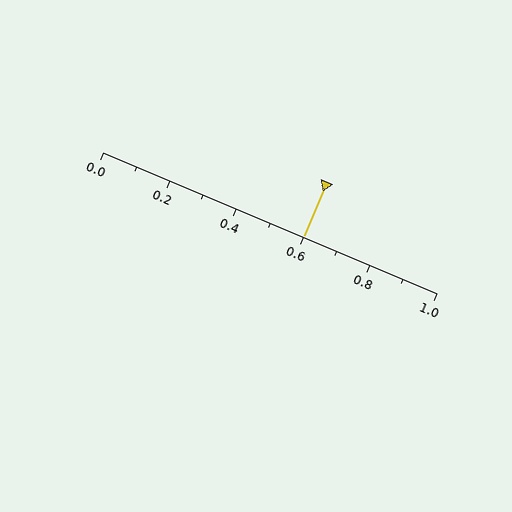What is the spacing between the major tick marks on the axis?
The major ticks are spaced 0.2 apart.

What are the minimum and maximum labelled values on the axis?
The axis runs from 0.0 to 1.0.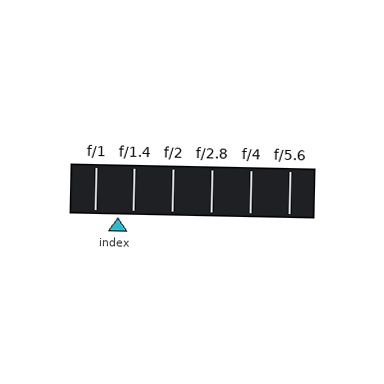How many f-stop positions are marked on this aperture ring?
There are 6 f-stop positions marked.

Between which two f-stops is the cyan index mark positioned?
The index mark is between f/1 and f/1.4.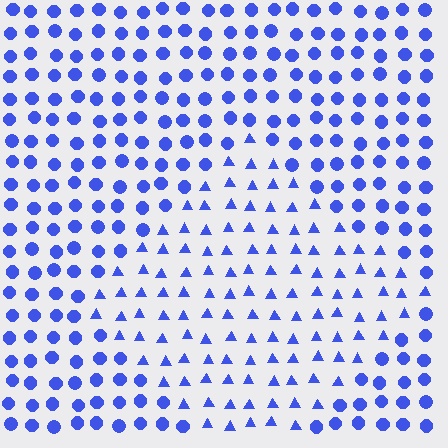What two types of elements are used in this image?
The image uses triangles inside the diamond region and circles outside it.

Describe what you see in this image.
The image is filled with small blue elements arranged in a uniform grid. A diamond-shaped region contains triangles, while the surrounding area contains circles. The boundary is defined purely by the change in element shape.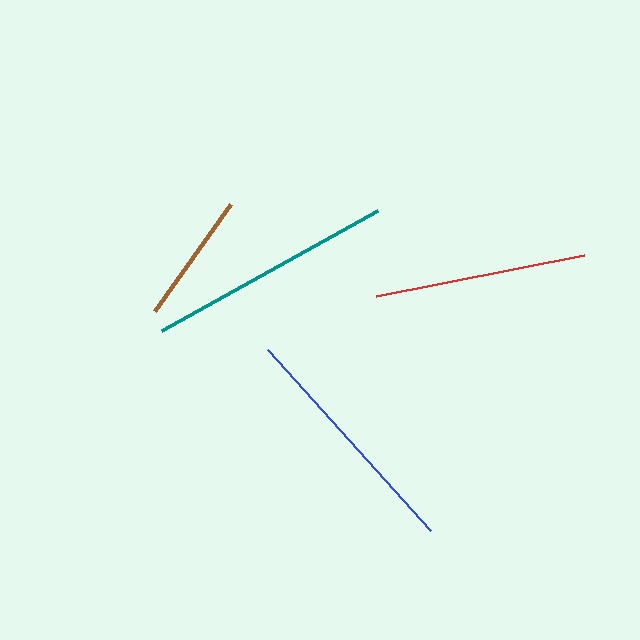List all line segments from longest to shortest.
From longest to shortest: teal, blue, red, brown.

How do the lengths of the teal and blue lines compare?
The teal and blue lines are approximately the same length.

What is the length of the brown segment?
The brown segment is approximately 131 pixels long.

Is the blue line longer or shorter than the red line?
The blue line is longer than the red line.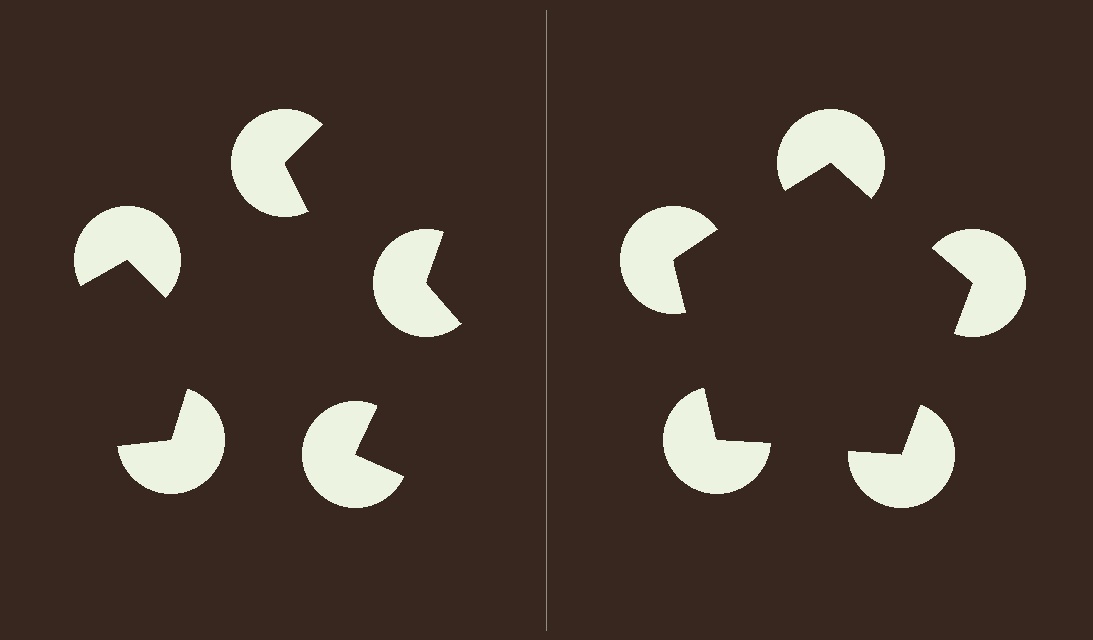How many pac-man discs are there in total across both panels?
10 — 5 on each side.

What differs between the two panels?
The pac-man discs are positioned identically on both sides; only the wedge orientations differ. On the right they align to a pentagon; on the left they are misaligned.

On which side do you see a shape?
An illusory pentagon appears on the right side. On the left side the wedge cuts are rotated, so no coherent shape forms.